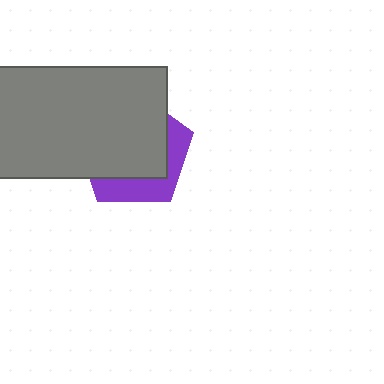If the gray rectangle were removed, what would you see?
You would see the complete purple pentagon.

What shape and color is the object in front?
The object in front is a gray rectangle.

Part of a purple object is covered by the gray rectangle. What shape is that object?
It is a pentagon.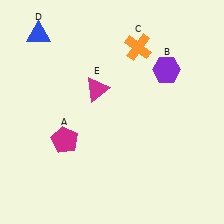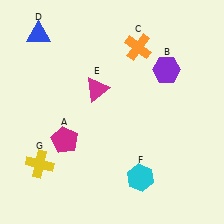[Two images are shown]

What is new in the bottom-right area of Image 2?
A cyan hexagon (F) was added in the bottom-right area of Image 2.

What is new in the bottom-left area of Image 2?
A yellow cross (G) was added in the bottom-left area of Image 2.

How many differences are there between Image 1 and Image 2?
There are 2 differences between the two images.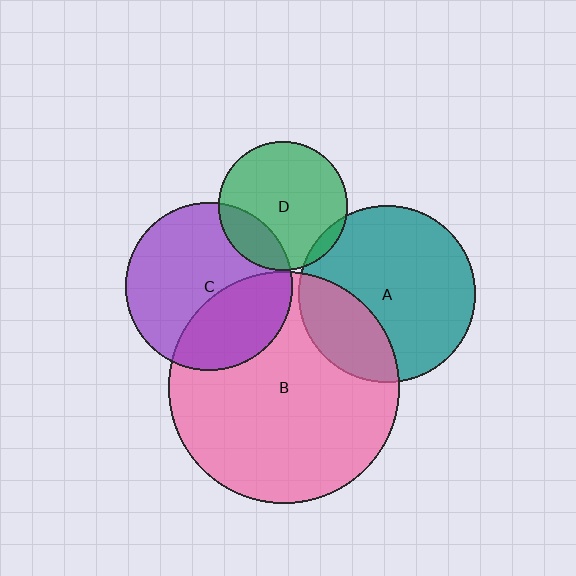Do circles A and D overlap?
Yes.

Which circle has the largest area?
Circle B (pink).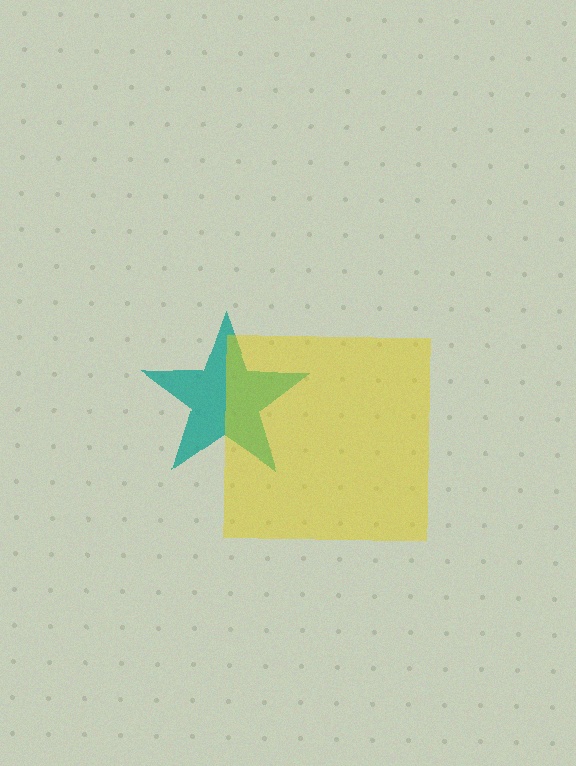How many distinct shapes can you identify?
There are 2 distinct shapes: a teal star, a yellow square.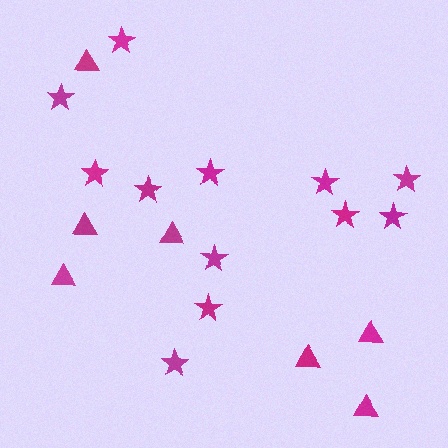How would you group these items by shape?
There are 2 groups: one group of triangles (7) and one group of stars (12).